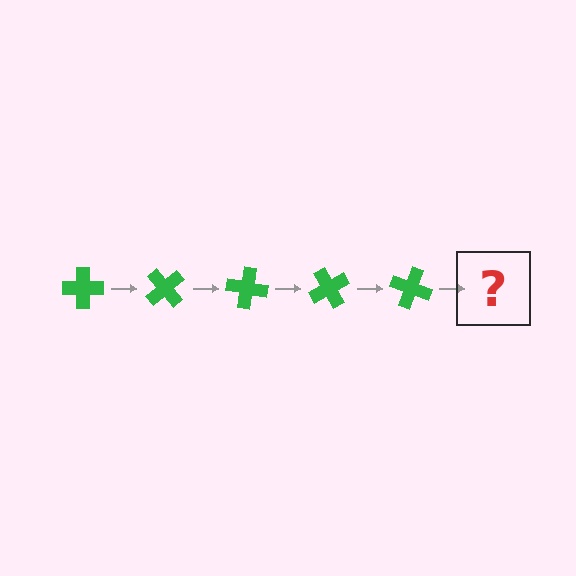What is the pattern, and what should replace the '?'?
The pattern is that the cross rotates 50 degrees each step. The '?' should be a green cross rotated 250 degrees.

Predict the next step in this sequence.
The next step is a green cross rotated 250 degrees.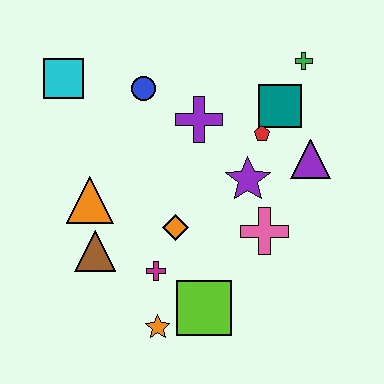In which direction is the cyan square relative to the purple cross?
The cyan square is to the left of the purple cross.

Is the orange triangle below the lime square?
No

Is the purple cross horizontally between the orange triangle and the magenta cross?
No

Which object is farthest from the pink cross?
The cyan square is farthest from the pink cross.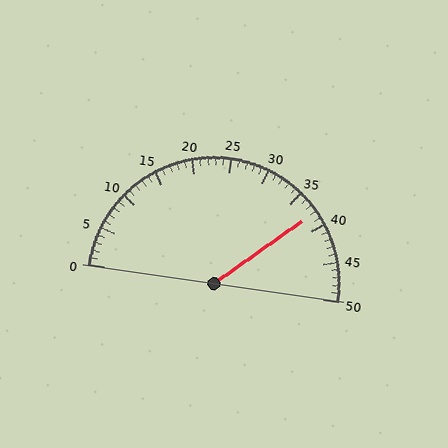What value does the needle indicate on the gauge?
The needle indicates approximately 38.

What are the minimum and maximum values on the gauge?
The gauge ranges from 0 to 50.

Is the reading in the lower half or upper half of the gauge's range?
The reading is in the upper half of the range (0 to 50).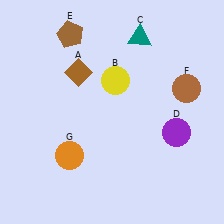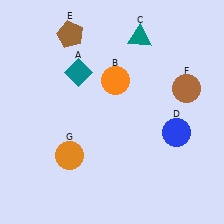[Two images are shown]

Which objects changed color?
A changed from brown to teal. B changed from yellow to orange. D changed from purple to blue.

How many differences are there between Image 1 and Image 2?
There are 3 differences between the two images.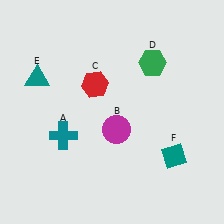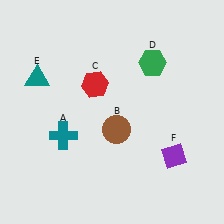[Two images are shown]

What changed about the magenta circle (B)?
In Image 1, B is magenta. In Image 2, it changed to brown.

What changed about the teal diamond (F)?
In Image 1, F is teal. In Image 2, it changed to purple.